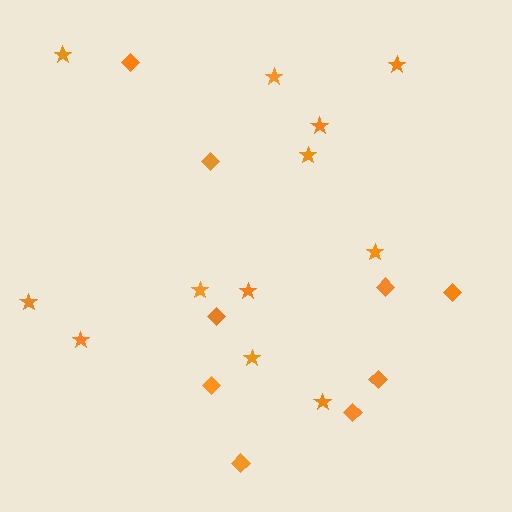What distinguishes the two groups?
There are 2 groups: one group of diamonds (9) and one group of stars (12).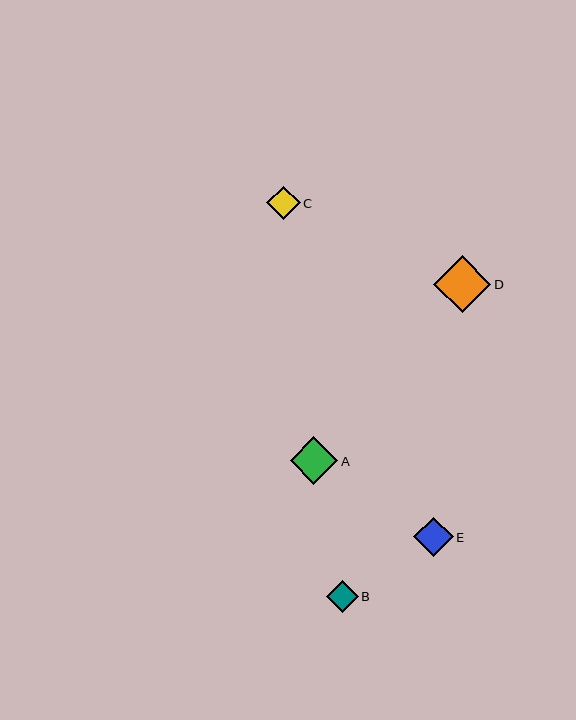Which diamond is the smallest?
Diamond B is the smallest with a size of approximately 32 pixels.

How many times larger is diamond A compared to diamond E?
Diamond A is approximately 1.2 times the size of diamond E.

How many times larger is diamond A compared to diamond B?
Diamond A is approximately 1.5 times the size of diamond B.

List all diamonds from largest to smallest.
From largest to smallest: D, A, E, C, B.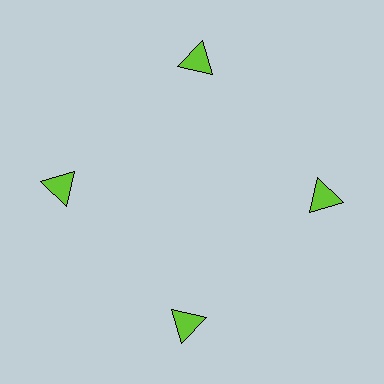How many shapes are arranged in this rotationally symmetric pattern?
There are 4 shapes, arranged in 4 groups of 1.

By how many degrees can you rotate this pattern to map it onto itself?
The pattern maps onto itself every 90 degrees of rotation.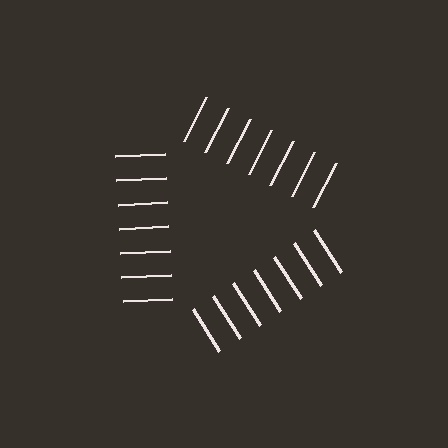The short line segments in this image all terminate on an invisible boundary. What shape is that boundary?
An illusory triangle — the line segments terminate on its edges but no continuous stroke is drawn.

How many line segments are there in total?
21 — 7 along each of the 3 edges.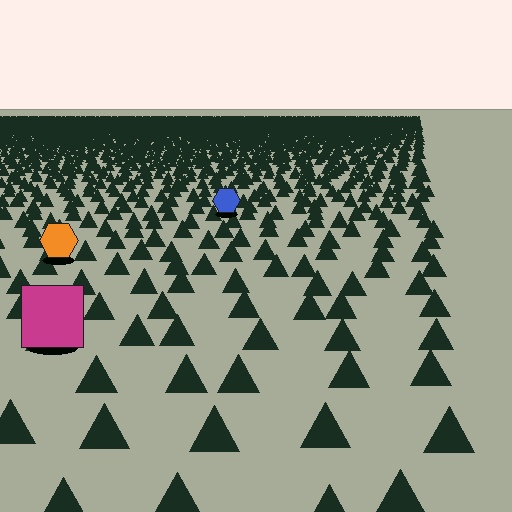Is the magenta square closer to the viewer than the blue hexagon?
Yes. The magenta square is closer — you can tell from the texture gradient: the ground texture is coarser near it.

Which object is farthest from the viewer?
The blue hexagon is farthest from the viewer. It appears smaller and the ground texture around it is denser.